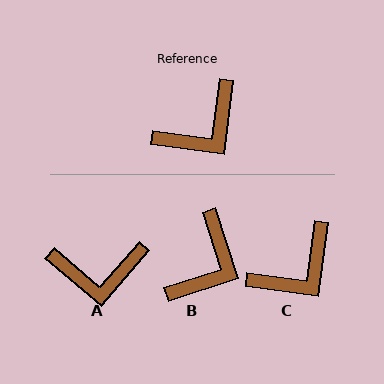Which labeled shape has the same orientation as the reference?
C.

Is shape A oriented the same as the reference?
No, it is off by about 34 degrees.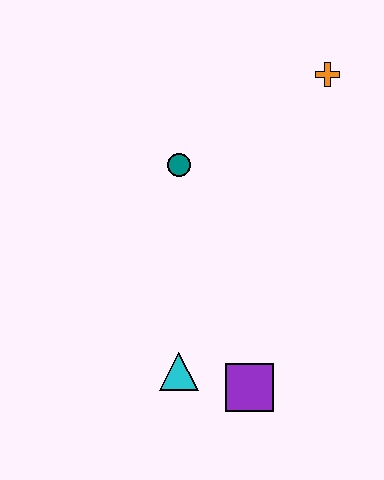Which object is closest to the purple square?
The cyan triangle is closest to the purple square.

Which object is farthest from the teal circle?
The purple square is farthest from the teal circle.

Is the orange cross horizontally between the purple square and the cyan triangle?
No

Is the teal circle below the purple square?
No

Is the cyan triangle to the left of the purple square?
Yes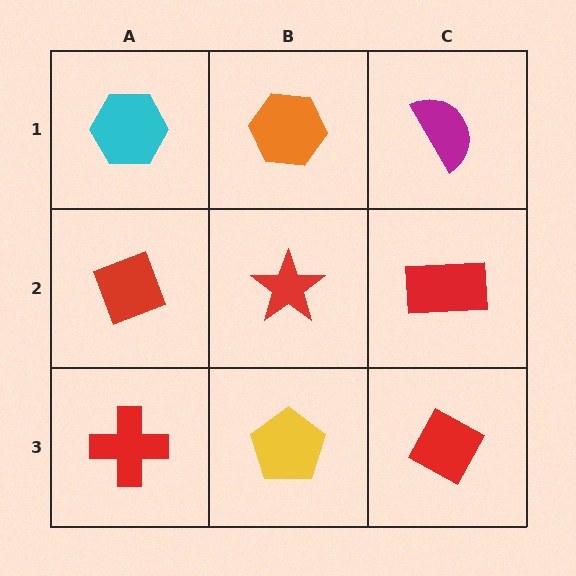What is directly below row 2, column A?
A red cross.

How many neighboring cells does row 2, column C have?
3.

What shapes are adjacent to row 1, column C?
A red rectangle (row 2, column C), an orange hexagon (row 1, column B).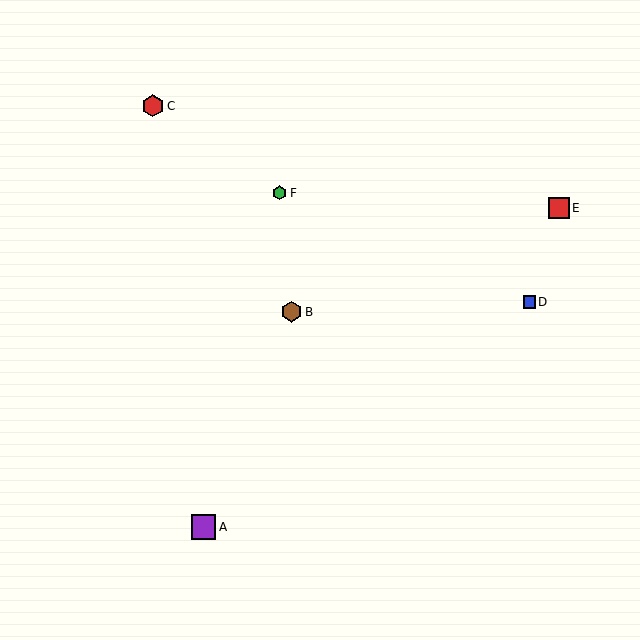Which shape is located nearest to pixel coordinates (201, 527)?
The purple square (labeled A) at (204, 527) is nearest to that location.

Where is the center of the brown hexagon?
The center of the brown hexagon is at (292, 312).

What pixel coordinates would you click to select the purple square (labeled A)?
Click at (204, 527) to select the purple square A.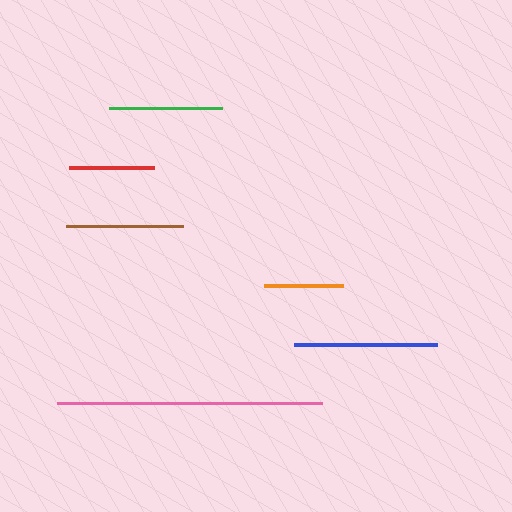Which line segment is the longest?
The pink line is the longest at approximately 265 pixels.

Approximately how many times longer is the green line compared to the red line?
The green line is approximately 1.3 times the length of the red line.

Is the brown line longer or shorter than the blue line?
The blue line is longer than the brown line.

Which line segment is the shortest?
The orange line is the shortest at approximately 79 pixels.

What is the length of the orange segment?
The orange segment is approximately 79 pixels long.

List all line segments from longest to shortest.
From longest to shortest: pink, blue, brown, green, red, orange.